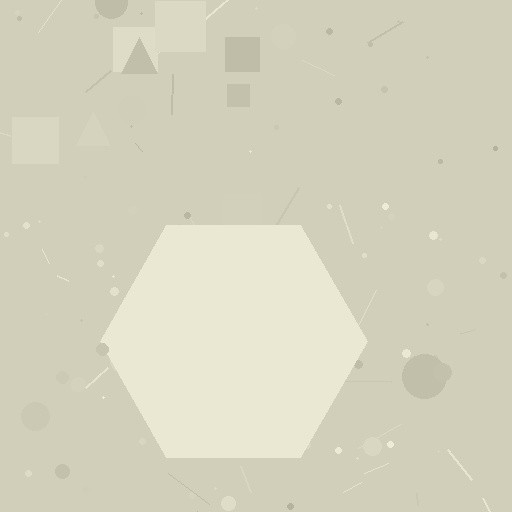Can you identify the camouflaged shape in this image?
The camouflaged shape is a hexagon.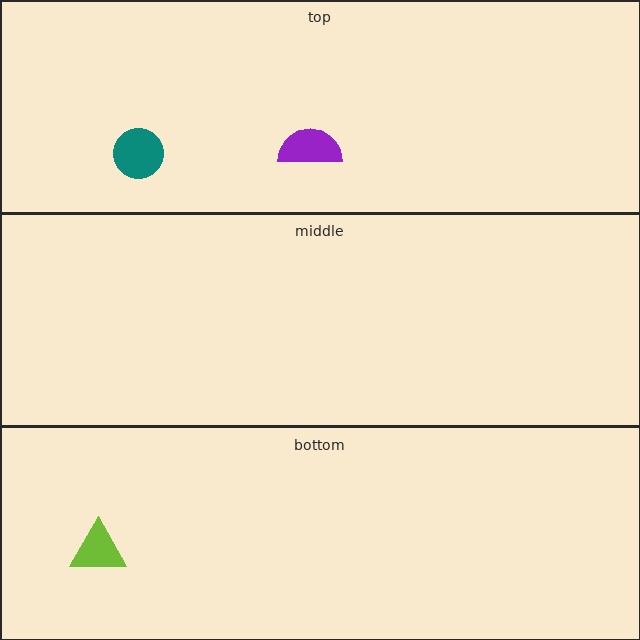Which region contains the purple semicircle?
The top region.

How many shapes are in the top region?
2.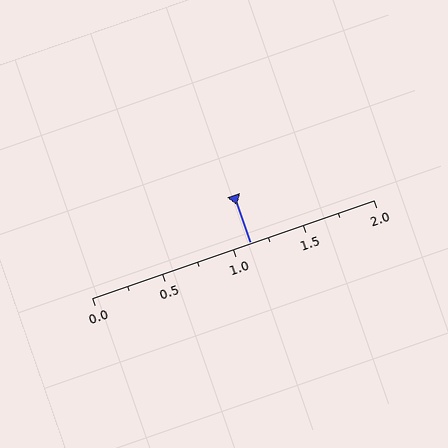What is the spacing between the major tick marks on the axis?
The major ticks are spaced 0.5 apart.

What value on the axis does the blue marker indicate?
The marker indicates approximately 1.12.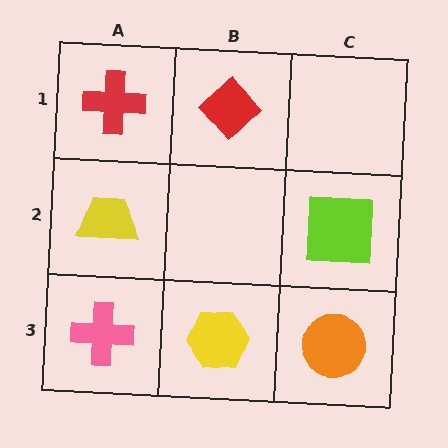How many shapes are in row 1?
2 shapes.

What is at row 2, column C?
A lime square.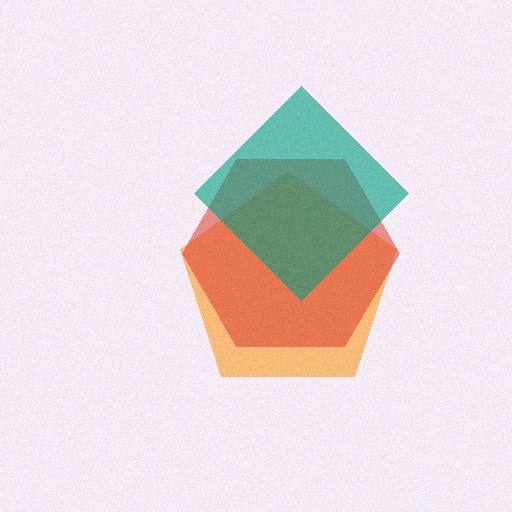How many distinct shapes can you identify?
There are 3 distinct shapes: an orange pentagon, a red hexagon, a teal diamond.